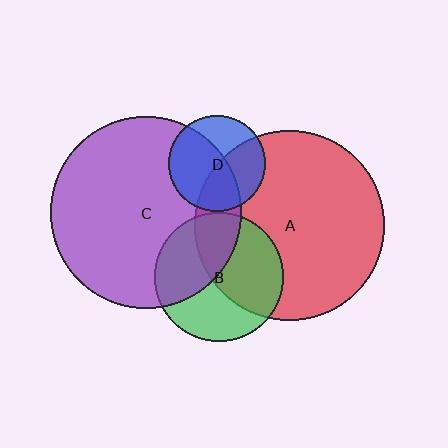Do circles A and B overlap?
Yes.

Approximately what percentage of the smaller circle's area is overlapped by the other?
Approximately 50%.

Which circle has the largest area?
Circle C (purple).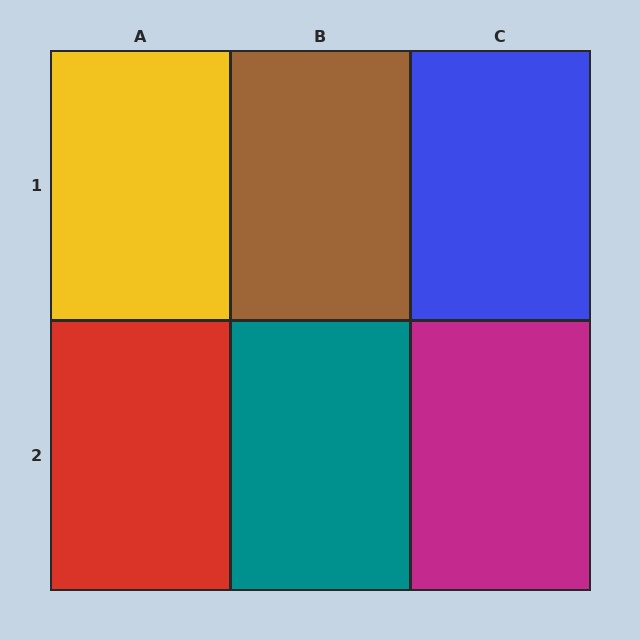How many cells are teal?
1 cell is teal.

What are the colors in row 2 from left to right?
Red, teal, magenta.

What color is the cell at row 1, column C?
Blue.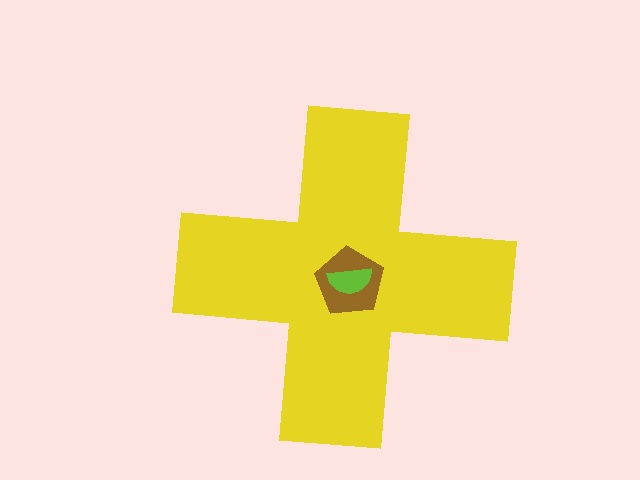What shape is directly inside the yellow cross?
The brown pentagon.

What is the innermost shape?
The lime semicircle.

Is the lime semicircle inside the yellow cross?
Yes.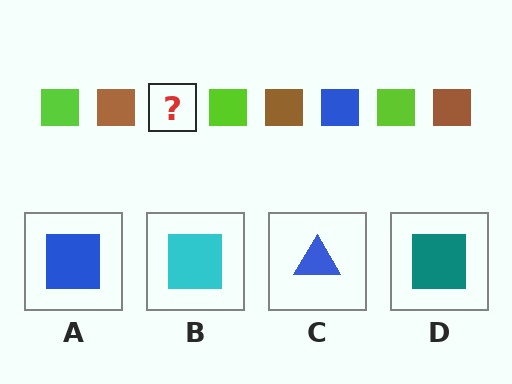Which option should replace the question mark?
Option A.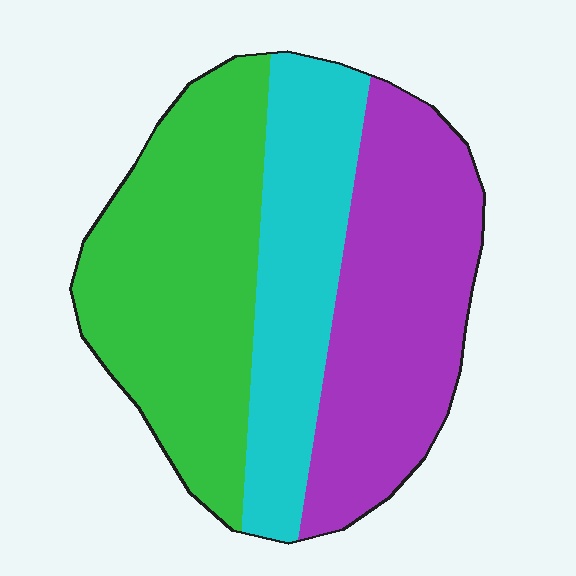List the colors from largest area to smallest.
From largest to smallest: green, purple, cyan.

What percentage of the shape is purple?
Purple takes up about one third (1/3) of the shape.